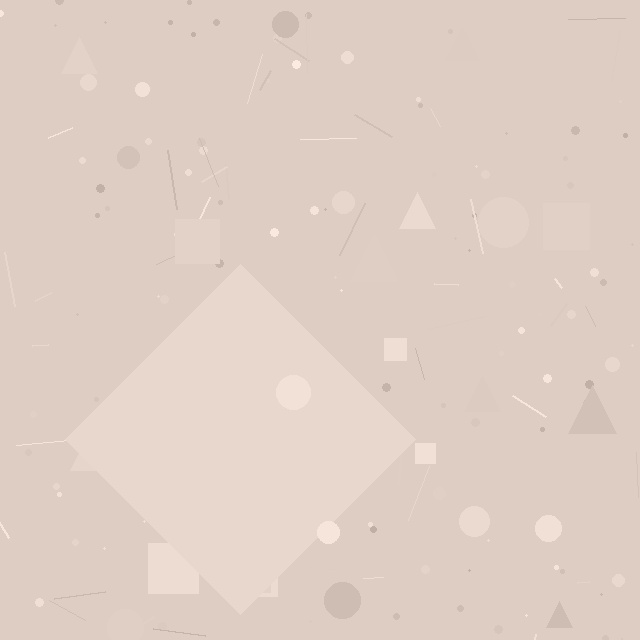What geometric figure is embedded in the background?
A diamond is embedded in the background.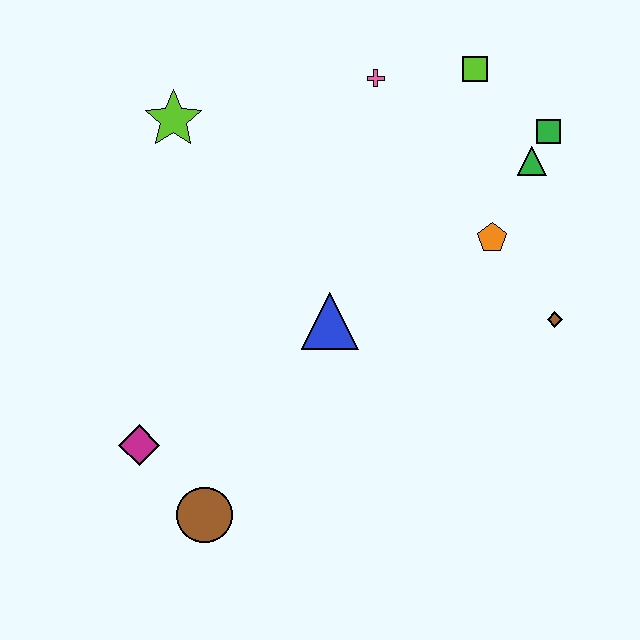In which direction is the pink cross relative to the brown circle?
The pink cross is above the brown circle.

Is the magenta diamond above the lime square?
No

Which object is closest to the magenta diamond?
The brown circle is closest to the magenta diamond.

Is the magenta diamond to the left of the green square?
Yes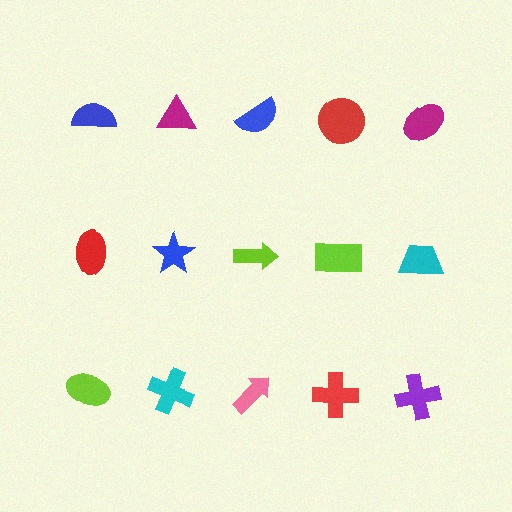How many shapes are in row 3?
5 shapes.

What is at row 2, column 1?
A red ellipse.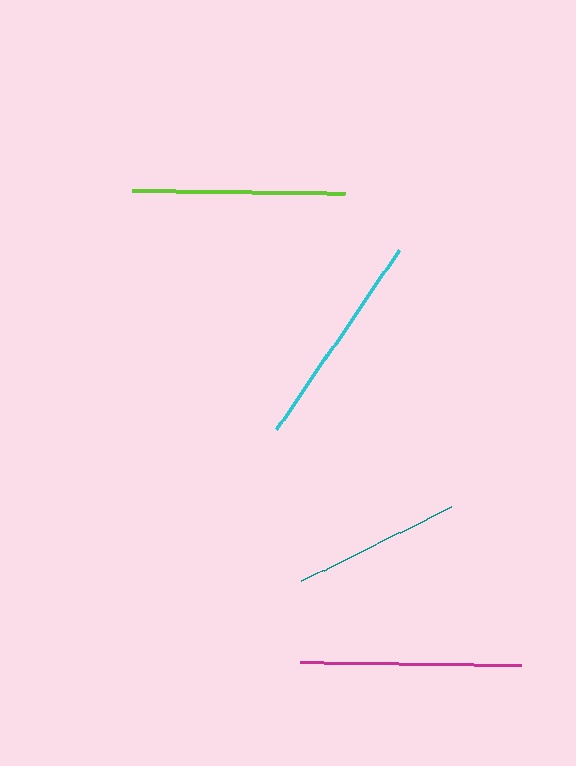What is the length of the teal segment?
The teal segment is approximately 168 pixels long.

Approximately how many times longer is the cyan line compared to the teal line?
The cyan line is approximately 1.3 times the length of the teal line.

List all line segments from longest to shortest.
From longest to shortest: magenta, cyan, lime, teal.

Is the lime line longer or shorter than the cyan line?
The cyan line is longer than the lime line.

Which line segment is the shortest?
The teal line is the shortest at approximately 168 pixels.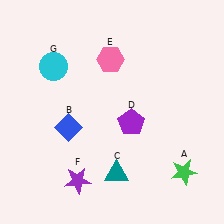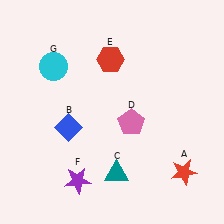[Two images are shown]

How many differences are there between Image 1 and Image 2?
There are 3 differences between the two images.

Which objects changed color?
A changed from green to red. D changed from purple to pink. E changed from pink to red.